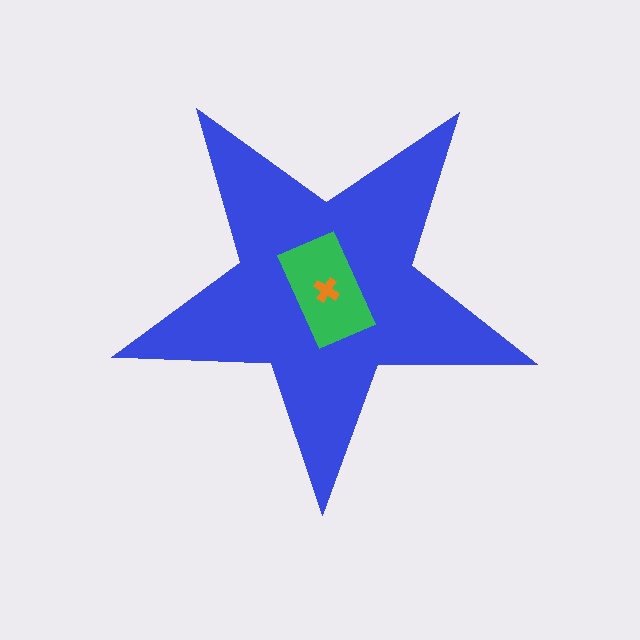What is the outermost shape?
The blue star.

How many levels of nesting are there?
3.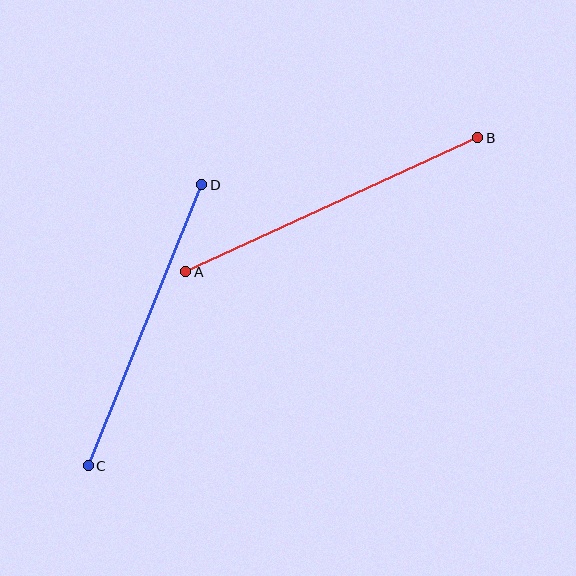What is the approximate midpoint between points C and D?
The midpoint is at approximately (145, 325) pixels.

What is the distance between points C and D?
The distance is approximately 303 pixels.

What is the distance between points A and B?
The distance is approximately 321 pixels.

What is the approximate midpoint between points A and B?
The midpoint is at approximately (332, 205) pixels.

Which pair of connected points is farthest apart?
Points A and B are farthest apart.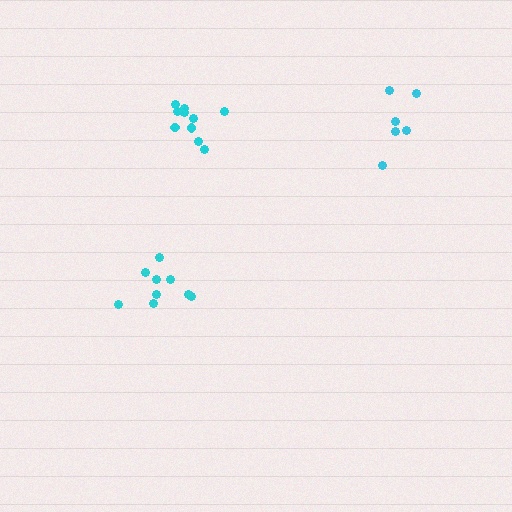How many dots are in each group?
Group 1: 9 dots, Group 2: 10 dots, Group 3: 6 dots (25 total).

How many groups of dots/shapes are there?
There are 3 groups.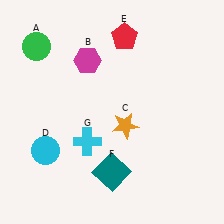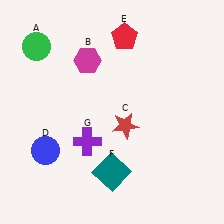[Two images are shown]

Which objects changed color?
C changed from orange to red. D changed from cyan to blue. G changed from cyan to purple.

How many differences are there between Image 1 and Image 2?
There are 3 differences between the two images.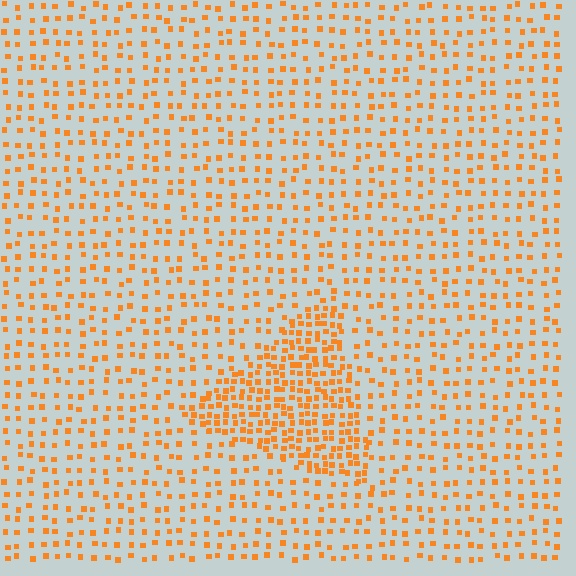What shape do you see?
I see a triangle.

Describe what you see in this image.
The image contains small orange elements arranged at two different densities. A triangle-shaped region is visible where the elements are more densely packed than the surrounding area.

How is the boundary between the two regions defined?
The boundary is defined by a change in element density (approximately 2.3x ratio). All elements are the same color, size, and shape.